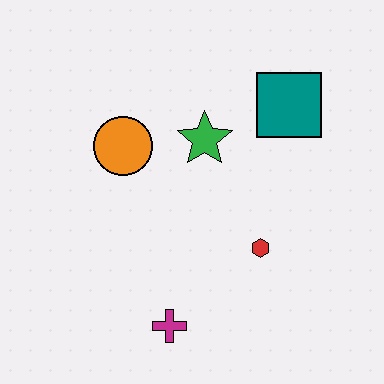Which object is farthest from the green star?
The magenta cross is farthest from the green star.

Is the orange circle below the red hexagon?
No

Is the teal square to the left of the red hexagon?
No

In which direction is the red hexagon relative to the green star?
The red hexagon is below the green star.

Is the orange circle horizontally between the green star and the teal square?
No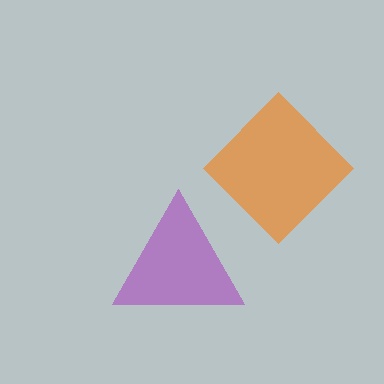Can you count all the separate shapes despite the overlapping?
Yes, there are 2 separate shapes.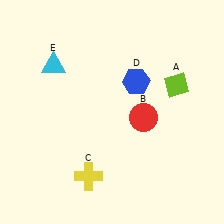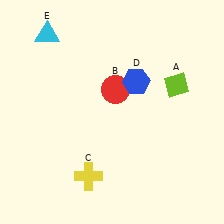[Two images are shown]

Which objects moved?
The objects that moved are: the red circle (B), the cyan triangle (E).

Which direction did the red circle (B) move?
The red circle (B) moved left.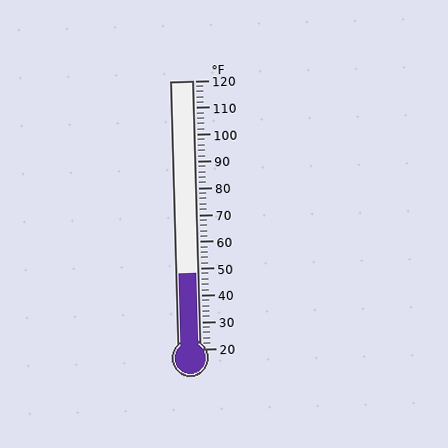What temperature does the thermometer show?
The thermometer shows approximately 48°F.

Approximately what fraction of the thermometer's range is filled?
The thermometer is filled to approximately 30% of its range.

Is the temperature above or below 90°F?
The temperature is below 90°F.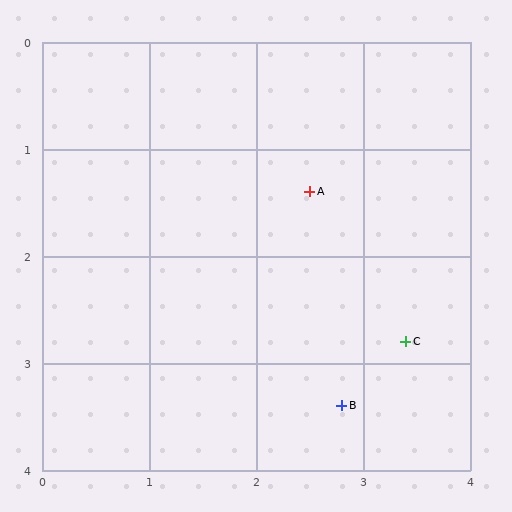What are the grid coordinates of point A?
Point A is at approximately (2.5, 1.4).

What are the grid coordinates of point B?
Point B is at approximately (2.8, 3.4).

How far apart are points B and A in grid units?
Points B and A are about 2.0 grid units apart.